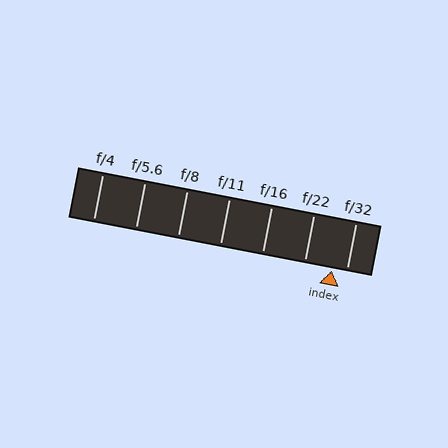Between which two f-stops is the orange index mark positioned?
The index mark is between f/22 and f/32.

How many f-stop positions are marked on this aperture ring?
There are 7 f-stop positions marked.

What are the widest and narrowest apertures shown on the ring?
The widest aperture shown is f/4 and the narrowest is f/32.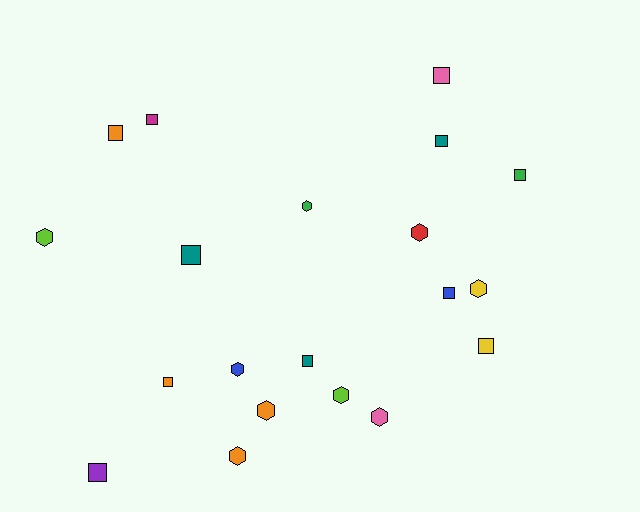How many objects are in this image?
There are 20 objects.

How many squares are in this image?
There are 11 squares.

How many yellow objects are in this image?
There are 2 yellow objects.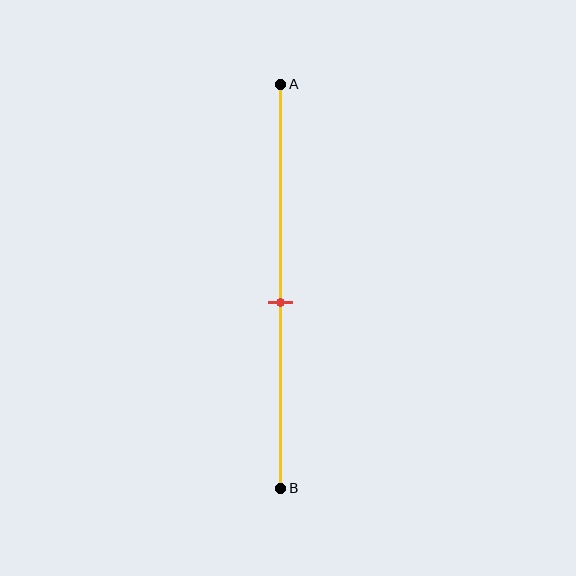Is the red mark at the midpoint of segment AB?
No, the mark is at about 55% from A, not at the 50% midpoint.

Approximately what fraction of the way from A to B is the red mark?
The red mark is approximately 55% of the way from A to B.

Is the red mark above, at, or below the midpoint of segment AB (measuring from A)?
The red mark is below the midpoint of segment AB.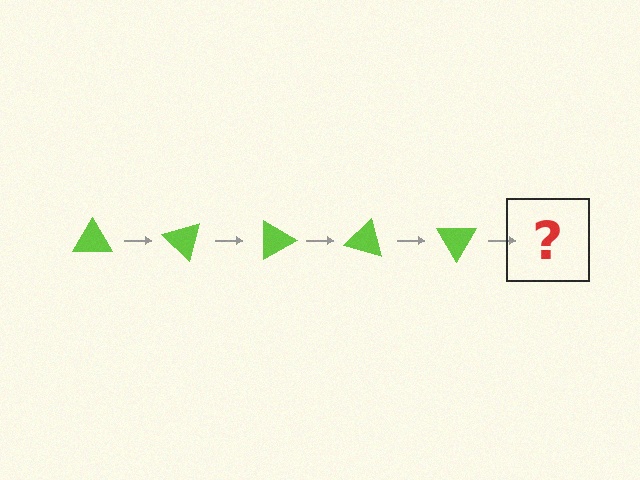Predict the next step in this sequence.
The next step is a lime triangle rotated 225 degrees.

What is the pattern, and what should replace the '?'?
The pattern is that the triangle rotates 45 degrees each step. The '?' should be a lime triangle rotated 225 degrees.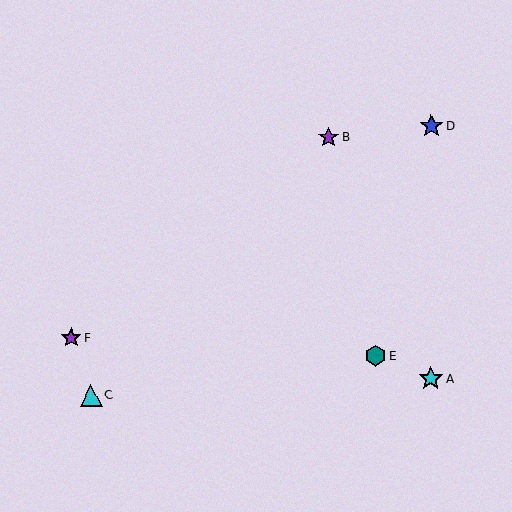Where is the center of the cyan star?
The center of the cyan star is at (431, 379).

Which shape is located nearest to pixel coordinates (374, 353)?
The teal hexagon (labeled E) at (375, 356) is nearest to that location.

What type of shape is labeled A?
Shape A is a cyan star.